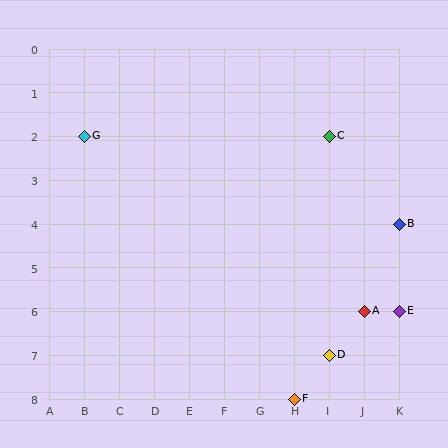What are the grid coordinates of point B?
Point B is at grid coordinates (K, 4).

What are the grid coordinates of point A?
Point A is at grid coordinates (J, 6).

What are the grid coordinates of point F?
Point F is at grid coordinates (H, 8).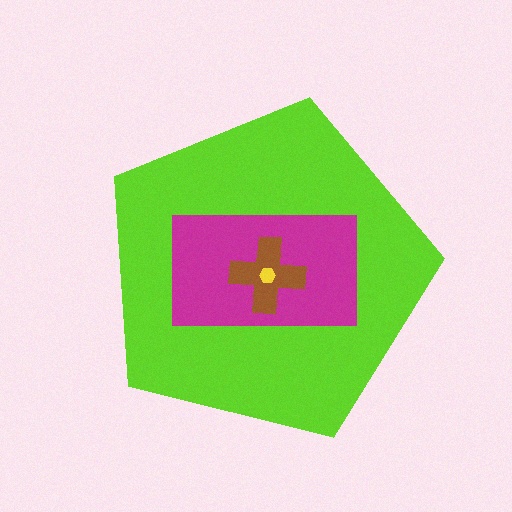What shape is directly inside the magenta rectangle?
The brown cross.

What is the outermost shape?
The lime pentagon.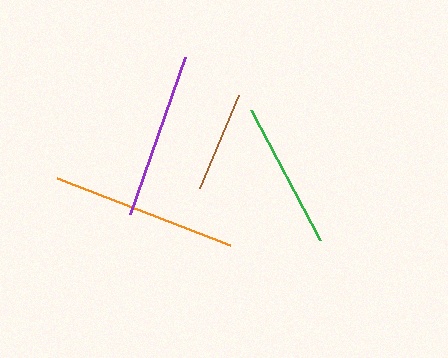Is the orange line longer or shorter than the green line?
The orange line is longer than the green line.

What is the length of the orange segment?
The orange segment is approximately 185 pixels long.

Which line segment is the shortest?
The brown line is the shortest at approximately 101 pixels.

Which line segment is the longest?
The orange line is the longest at approximately 185 pixels.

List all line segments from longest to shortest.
From longest to shortest: orange, purple, green, brown.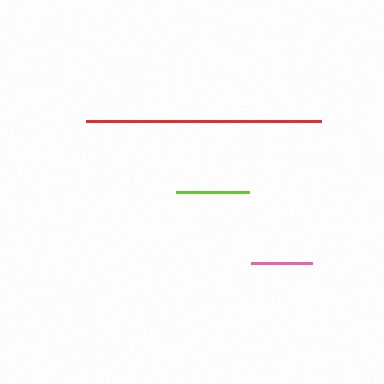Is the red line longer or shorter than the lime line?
The red line is longer than the lime line.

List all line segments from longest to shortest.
From longest to shortest: red, lime, pink.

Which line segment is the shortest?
The pink line is the shortest at approximately 61 pixels.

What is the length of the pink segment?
The pink segment is approximately 61 pixels long.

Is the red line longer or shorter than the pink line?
The red line is longer than the pink line.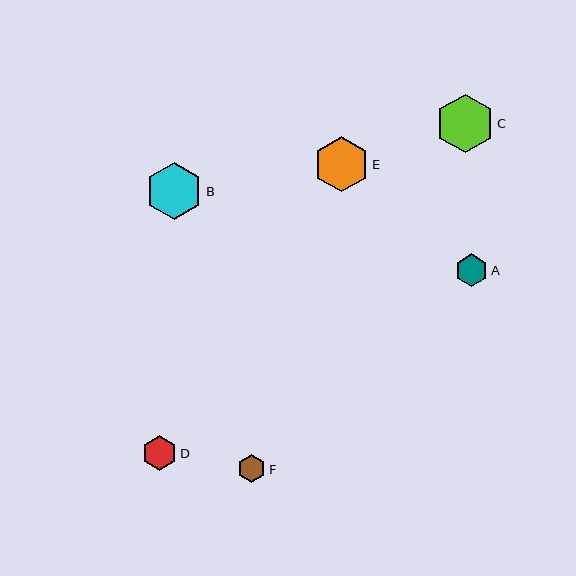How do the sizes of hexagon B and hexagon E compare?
Hexagon B and hexagon E are approximately the same size.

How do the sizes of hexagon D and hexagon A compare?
Hexagon D and hexagon A are approximately the same size.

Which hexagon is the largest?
Hexagon C is the largest with a size of approximately 59 pixels.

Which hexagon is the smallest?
Hexagon F is the smallest with a size of approximately 28 pixels.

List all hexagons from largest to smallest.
From largest to smallest: C, B, E, D, A, F.